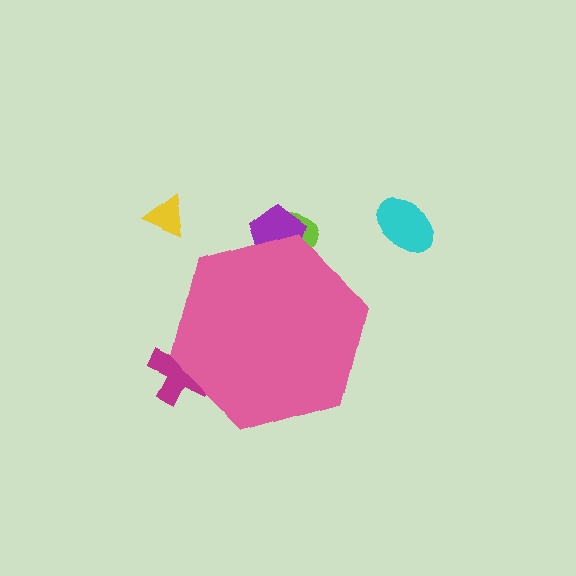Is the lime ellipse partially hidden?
Yes, the lime ellipse is partially hidden behind the pink hexagon.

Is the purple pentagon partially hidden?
Yes, the purple pentagon is partially hidden behind the pink hexagon.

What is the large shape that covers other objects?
A pink hexagon.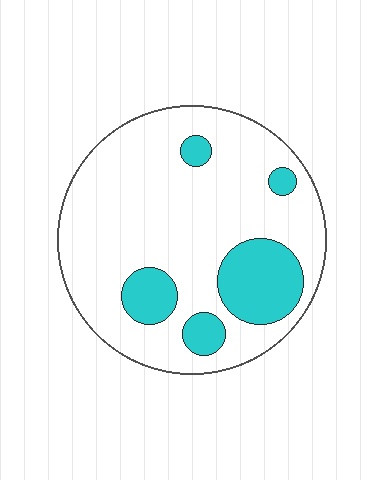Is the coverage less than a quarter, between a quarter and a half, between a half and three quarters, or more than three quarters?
Less than a quarter.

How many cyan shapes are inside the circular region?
5.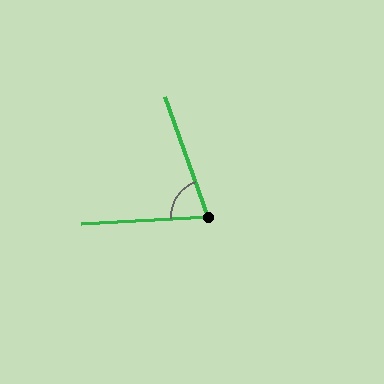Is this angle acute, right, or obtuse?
It is acute.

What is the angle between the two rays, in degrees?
Approximately 74 degrees.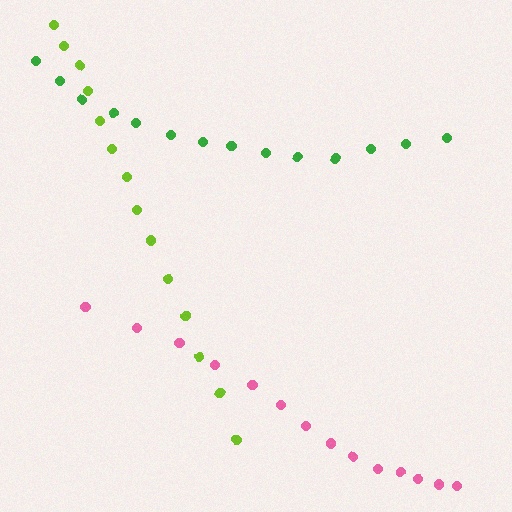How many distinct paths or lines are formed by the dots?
There are 3 distinct paths.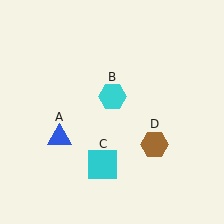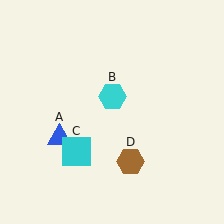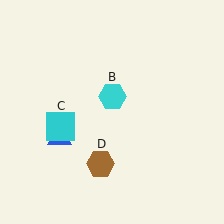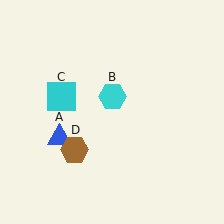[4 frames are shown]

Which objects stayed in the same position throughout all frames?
Blue triangle (object A) and cyan hexagon (object B) remained stationary.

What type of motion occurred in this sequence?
The cyan square (object C), brown hexagon (object D) rotated clockwise around the center of the scene.